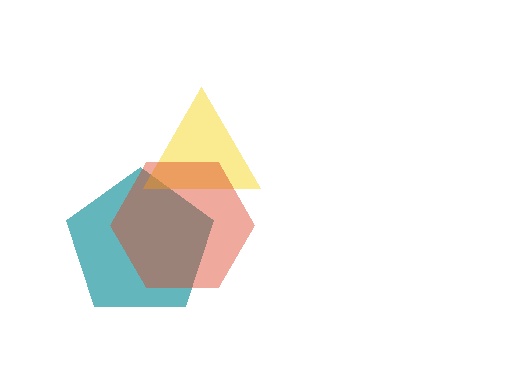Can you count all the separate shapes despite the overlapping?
Yes, there are 3 separate shapes.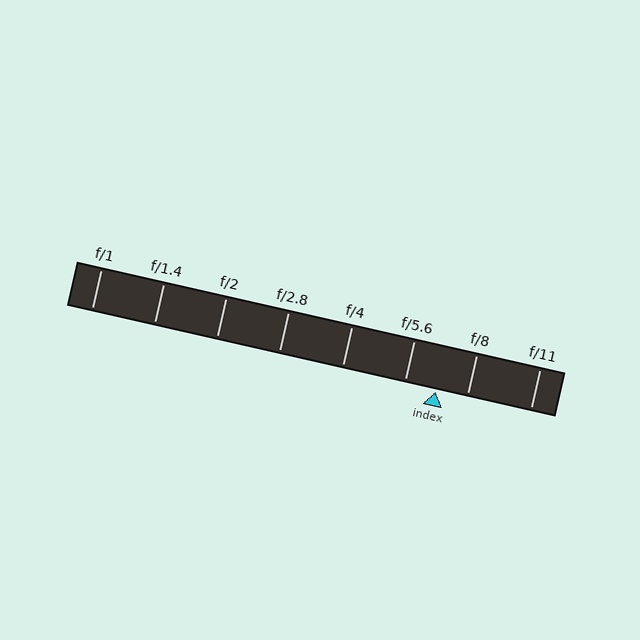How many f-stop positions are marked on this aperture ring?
There are 8 f-stop positions marked.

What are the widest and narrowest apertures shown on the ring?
The widest aperture shown is f/1 and the narrowest is f/11.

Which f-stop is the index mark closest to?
The index mark is closest to f/8.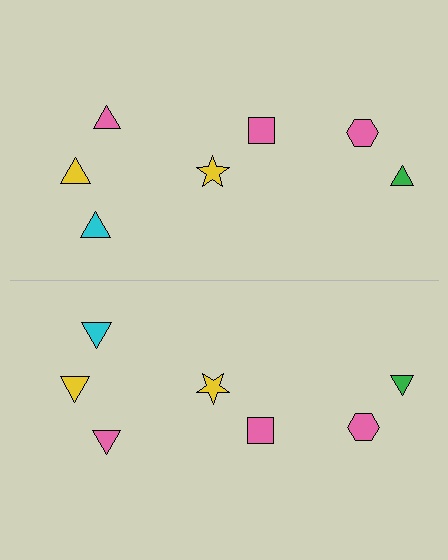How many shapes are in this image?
There are 14 shapes in this image.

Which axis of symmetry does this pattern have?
The pattern has a horizontal axis of symmetry running through the center of the image.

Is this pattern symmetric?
Yes, this pattern has bilateral (reflection) symmetry.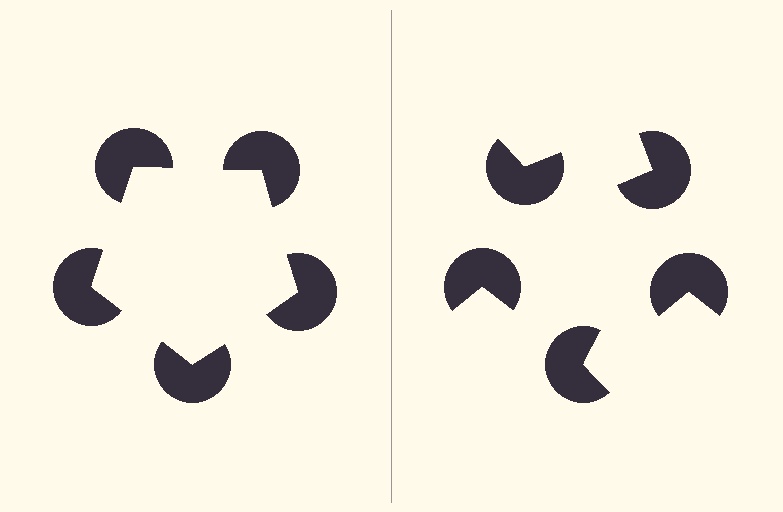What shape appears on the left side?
An illusory pentagon.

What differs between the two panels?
The pac-man discs are positioned identically on both sides; only the wedge orientations differ. On the left they align to a pentagon; on the right they are misaligned.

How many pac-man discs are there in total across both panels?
10 — 5 on each side.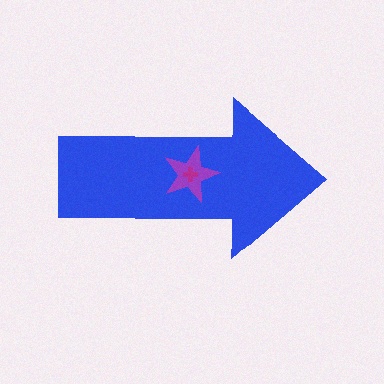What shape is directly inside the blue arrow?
The purple star.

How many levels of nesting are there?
3.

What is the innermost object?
The magenta cross.